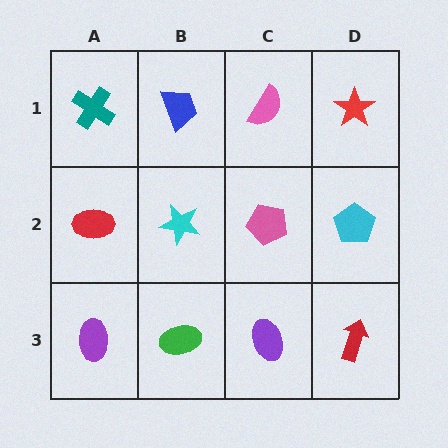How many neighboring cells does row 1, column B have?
3.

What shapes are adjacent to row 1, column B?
A cyan star (row 2, column B), a teal cross (row 1, column A), a pink semicircle (row 1, column C).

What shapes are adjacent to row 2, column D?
A red star (row 1, column D), a red arrow (row 3, column D), a pink pentagon (row 2, column C).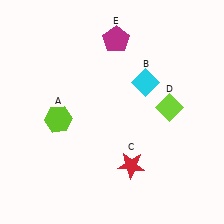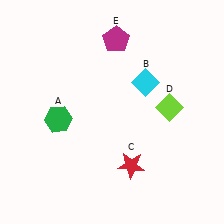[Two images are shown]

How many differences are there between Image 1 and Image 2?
There is 1 difference between the two images.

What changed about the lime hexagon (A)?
In Image 1, A is lime. In Image 2, it changed to green.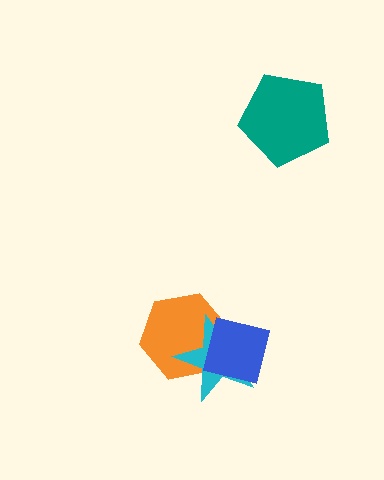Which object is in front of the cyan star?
The blue square is in front of the cyan star.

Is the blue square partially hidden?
No, no other shape covers it.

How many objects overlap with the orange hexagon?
2 objects overlap with the orange hexagon.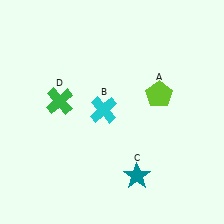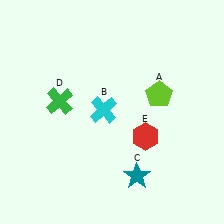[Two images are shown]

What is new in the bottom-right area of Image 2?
A red hexagon (E) was added in the bottom-right area of Image 2.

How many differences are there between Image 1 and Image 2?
There is 1 difference between the two images.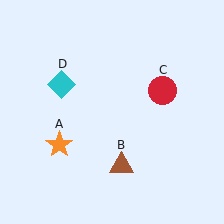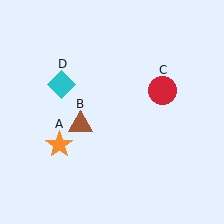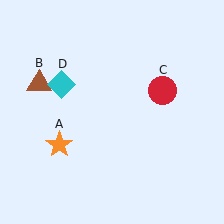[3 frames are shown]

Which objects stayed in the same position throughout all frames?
Orange star (object A) and red circle (object C) and cyan diamond (object D) remained stationary.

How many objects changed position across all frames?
1 object changed position: brown triangle (object B).